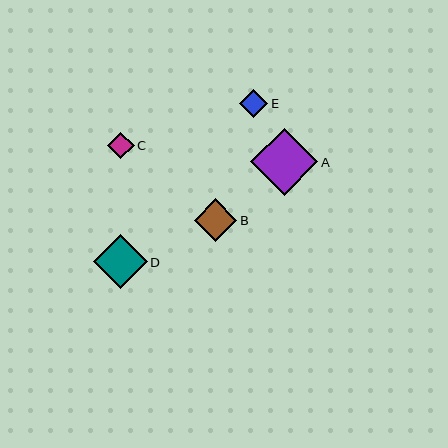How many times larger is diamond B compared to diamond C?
Diamond B is approximately 1.6 times the size of diamond C.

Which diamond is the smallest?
Diamond C is the smallest with a size of approximately 26 pixels.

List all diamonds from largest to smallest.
From largest to smallest: A, D, B, E, C.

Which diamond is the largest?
Diamond A is the largest with a size of approximately 67 pixels.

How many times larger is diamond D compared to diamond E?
Diamond D is approximately 1.9 times the size of diamond E.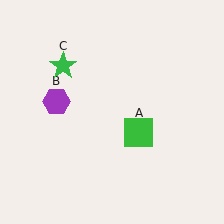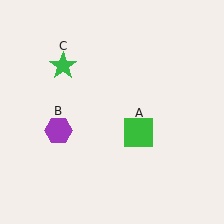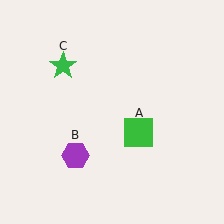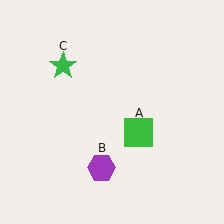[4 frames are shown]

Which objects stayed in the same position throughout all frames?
Green square (object A) and green star (object C) remained stationary.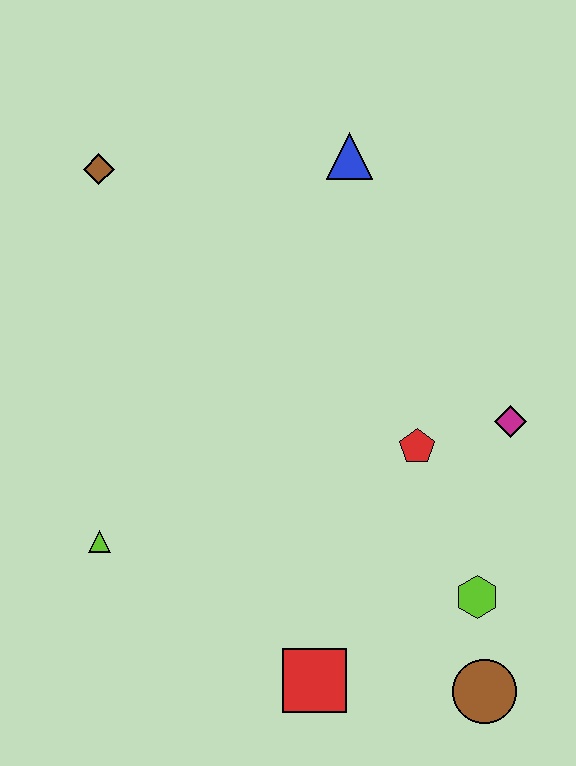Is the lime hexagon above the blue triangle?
No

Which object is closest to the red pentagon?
The magenta diamond is closest to the red pentagon.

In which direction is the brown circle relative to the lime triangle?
The brown circle is to the right of the lime triangle.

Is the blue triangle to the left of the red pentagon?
Yes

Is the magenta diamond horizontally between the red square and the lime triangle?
No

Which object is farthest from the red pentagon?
The brown diamond is farthest from the red pentagon.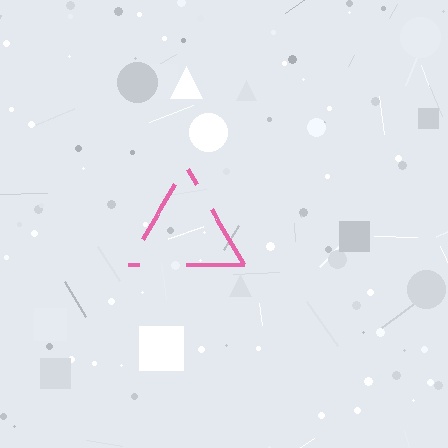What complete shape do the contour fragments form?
The contour fragments form a triangle.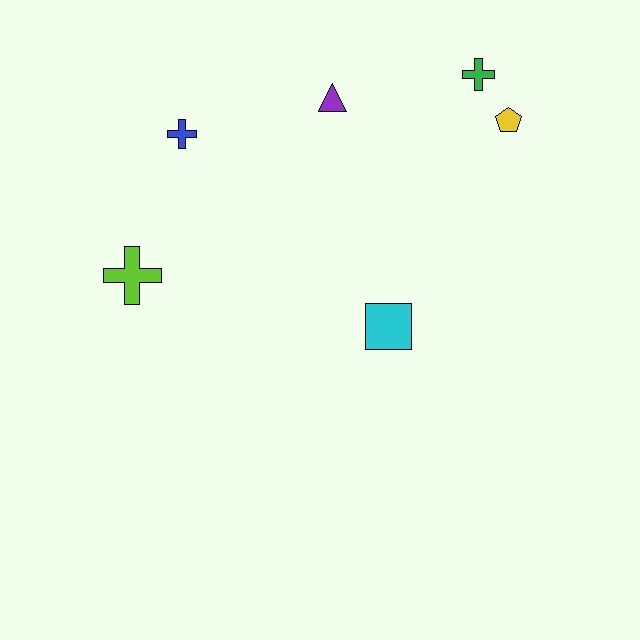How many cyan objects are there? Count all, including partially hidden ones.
There is 1 cyan object.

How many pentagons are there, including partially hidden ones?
There is 1 pentagon.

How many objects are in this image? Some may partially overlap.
There are 6 objects.